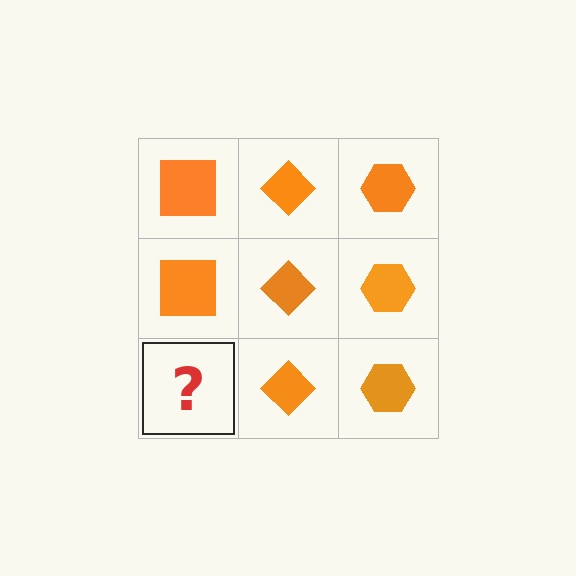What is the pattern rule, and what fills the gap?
The rule is that each column has a consistent shape. The gap should be filled with an orange square.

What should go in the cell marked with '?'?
The missing cell should contain an orange square.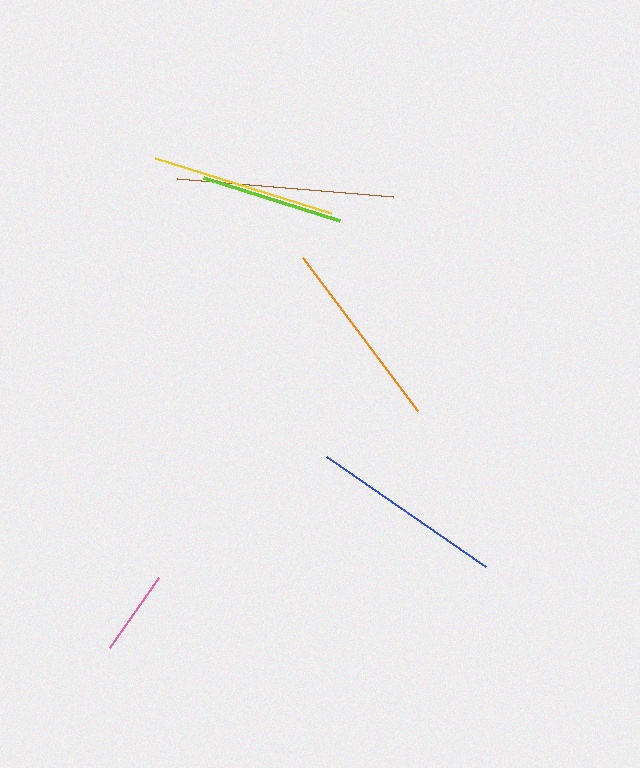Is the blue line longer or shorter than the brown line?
The brown line is longer than the blue line.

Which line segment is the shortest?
The pink line is the shortest at approximately 85 pixels.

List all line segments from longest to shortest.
From longest to shortest: brown, blue, orange, yellow, lime, pink.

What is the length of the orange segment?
The orange segment is approximately 192 pixels long.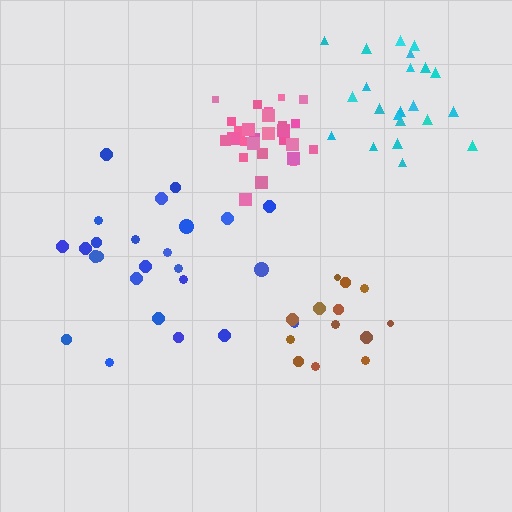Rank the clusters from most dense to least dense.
pink, blue, brown, cyan.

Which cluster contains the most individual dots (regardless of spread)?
Pink (27).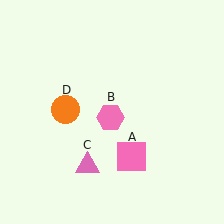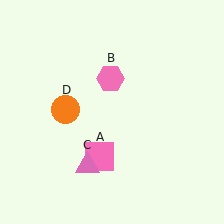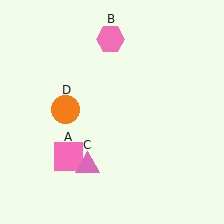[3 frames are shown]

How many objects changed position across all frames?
2 objects changed position: pink square (object A), pink hexagon (object B).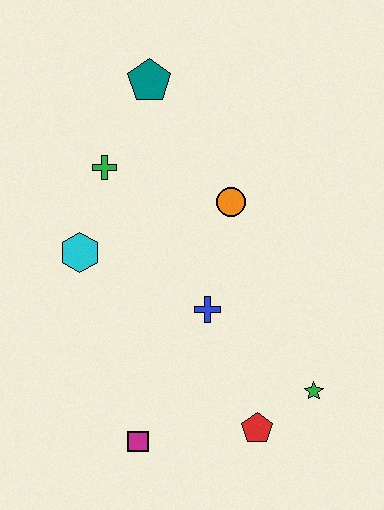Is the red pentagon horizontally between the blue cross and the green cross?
No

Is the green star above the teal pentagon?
No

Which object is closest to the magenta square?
The red pentagon is closest to the magenta square.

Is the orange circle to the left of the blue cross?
No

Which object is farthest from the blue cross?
The teal pentagon is farthest from the blue cross.